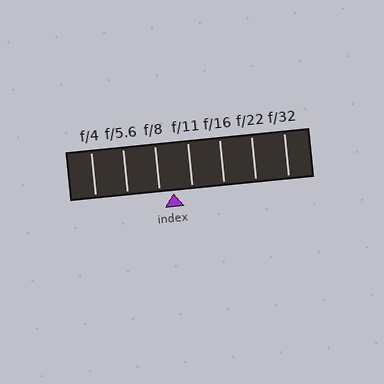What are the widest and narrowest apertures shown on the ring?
The widest aperture shown is f/4 and the narrowest is f/32.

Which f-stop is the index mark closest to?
The index mark is closest to f/8.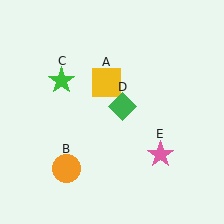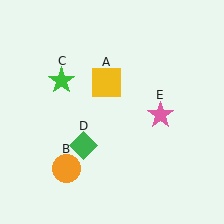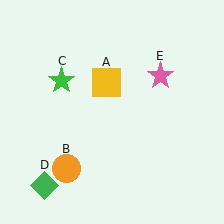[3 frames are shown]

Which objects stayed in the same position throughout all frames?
Yellow square (object A) and orange circle (object B) and green star (object C) remained stationary.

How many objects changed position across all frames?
2 objects changed position: green diamond (object D), pink star (object E).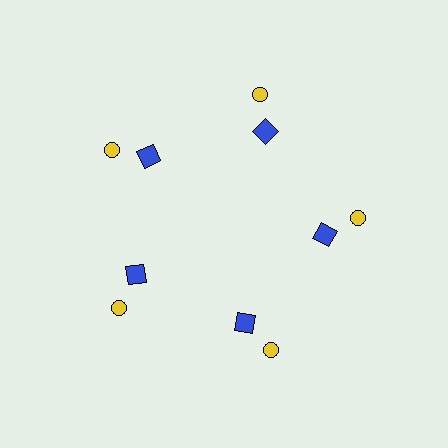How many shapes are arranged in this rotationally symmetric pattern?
There are 10 shapes, arranged in 5 groups of 2.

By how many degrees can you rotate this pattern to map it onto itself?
The pattern maps onto itself every 72 degrees of rotation.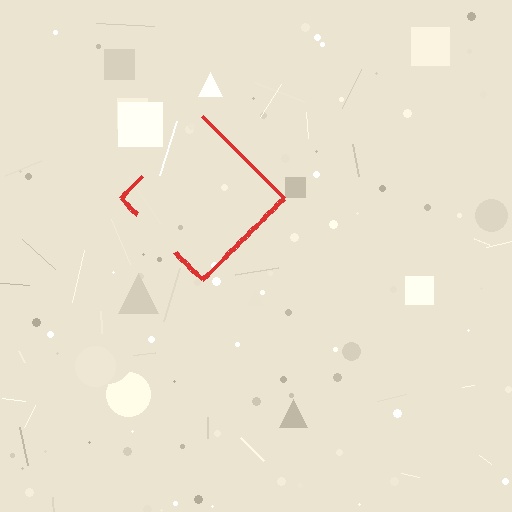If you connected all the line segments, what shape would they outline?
They would outline a diamond.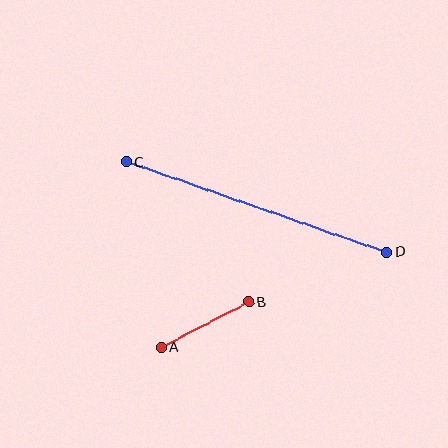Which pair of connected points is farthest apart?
Points C and D are farthest apart.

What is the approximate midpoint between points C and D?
The midpoint is at approximately (257, 207) pixels.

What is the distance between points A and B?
The distance is approximately 99 pixels.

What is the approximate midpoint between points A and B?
The midpoint is at approximately (205, 325) pixels.